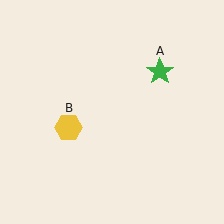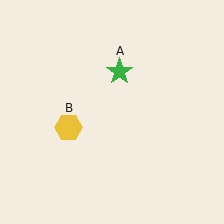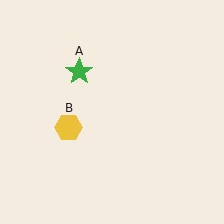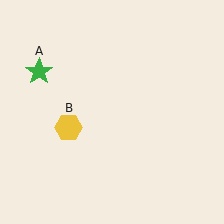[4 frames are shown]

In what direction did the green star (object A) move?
The green star (object A) moved left.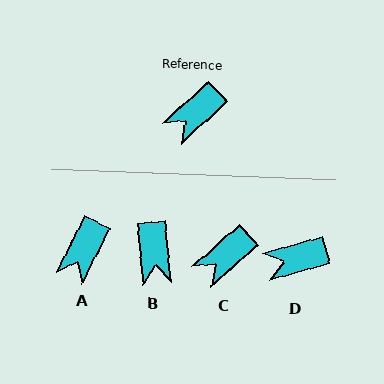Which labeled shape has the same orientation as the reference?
C.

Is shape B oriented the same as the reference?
No, it is off by about 54 degrees.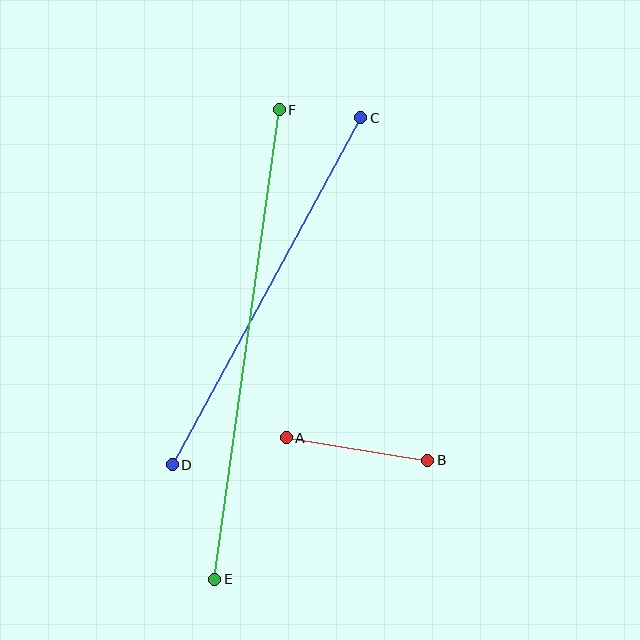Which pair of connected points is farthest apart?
Points E and F are farthest apart.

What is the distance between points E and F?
The distance is approximately 474 pixels.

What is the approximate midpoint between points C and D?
The midpoint is at approximately (267, 291) pixels.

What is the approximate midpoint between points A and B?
The midpoint is at approximately (357, 449) pixels.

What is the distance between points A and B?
The distance is approximately 143 pixels.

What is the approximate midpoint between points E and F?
The midpoint is at approximately (247, 345) pixels.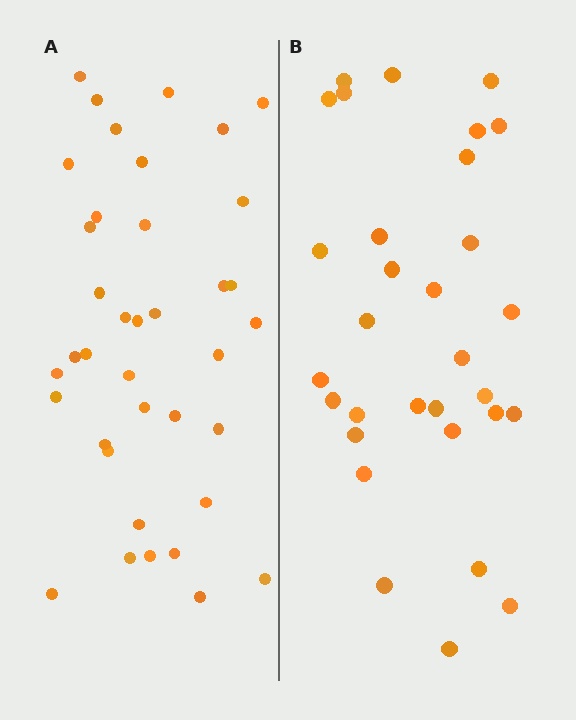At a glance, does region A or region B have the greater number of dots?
Region A (the left region) has more dots.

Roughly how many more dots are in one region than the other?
Region A has roughly 8 or so more dots than region B.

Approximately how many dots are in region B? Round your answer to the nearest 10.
About 30 dots. (The exact count is 31, which rounds to 30.)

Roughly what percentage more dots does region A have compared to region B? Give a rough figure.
About 25% more.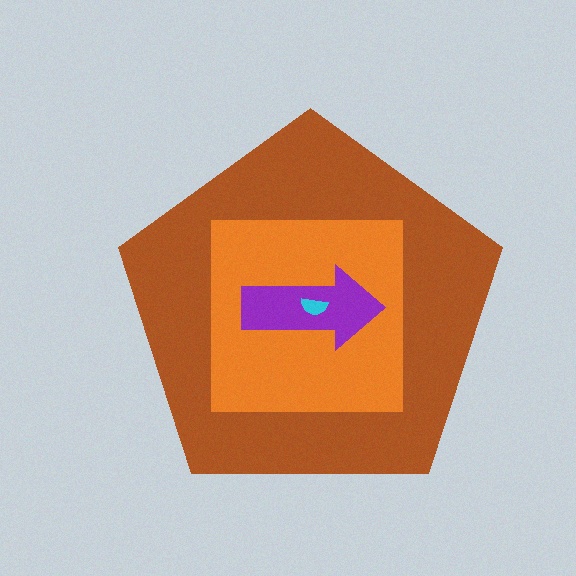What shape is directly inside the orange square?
The purple arrow.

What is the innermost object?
The cyan semicircle.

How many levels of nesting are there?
4.